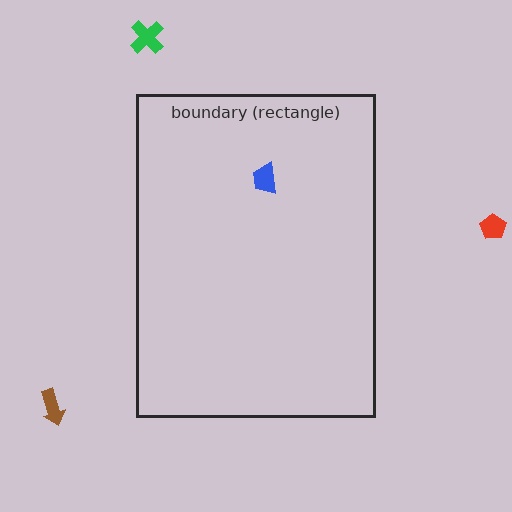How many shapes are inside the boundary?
1 inside, 3 outside.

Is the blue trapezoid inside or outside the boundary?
Inside.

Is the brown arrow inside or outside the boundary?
Outside.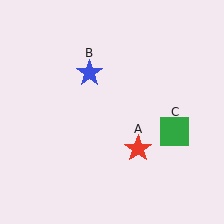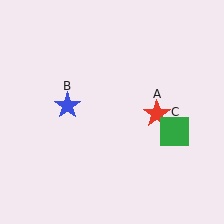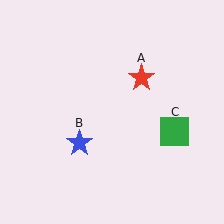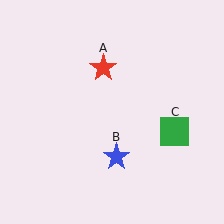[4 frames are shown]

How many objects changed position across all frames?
2 objects changed position: red star (object A), blue star (object B).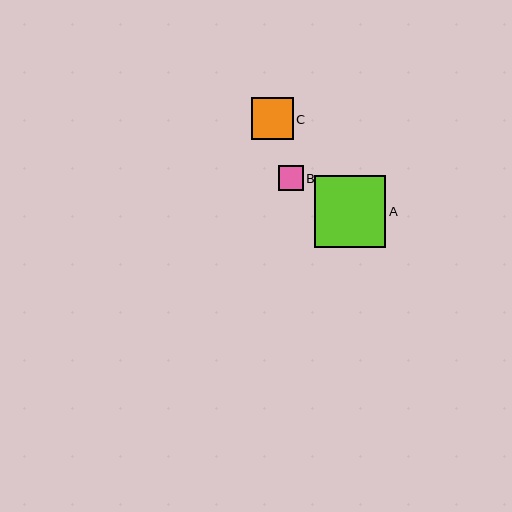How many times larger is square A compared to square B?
Square A is approximately 2.8 times the size of square B.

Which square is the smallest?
Square B is the smallest with a size of approximately 25 pixels.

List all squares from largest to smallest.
From largest to smallest: A, C, B.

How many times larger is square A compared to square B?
Square A is approximately 2.8 times the size of square B.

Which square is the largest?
Square A is the largest with a size of approximately 71 pixels.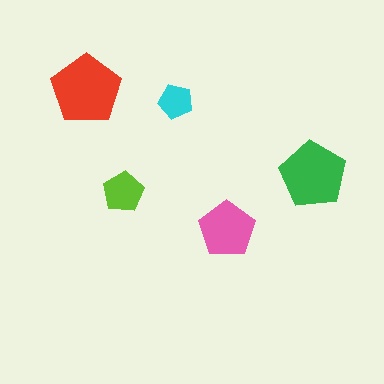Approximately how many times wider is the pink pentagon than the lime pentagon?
About 1.5 times wider.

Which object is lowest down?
The pink pentagon is bottommost.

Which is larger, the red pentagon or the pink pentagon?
The red one.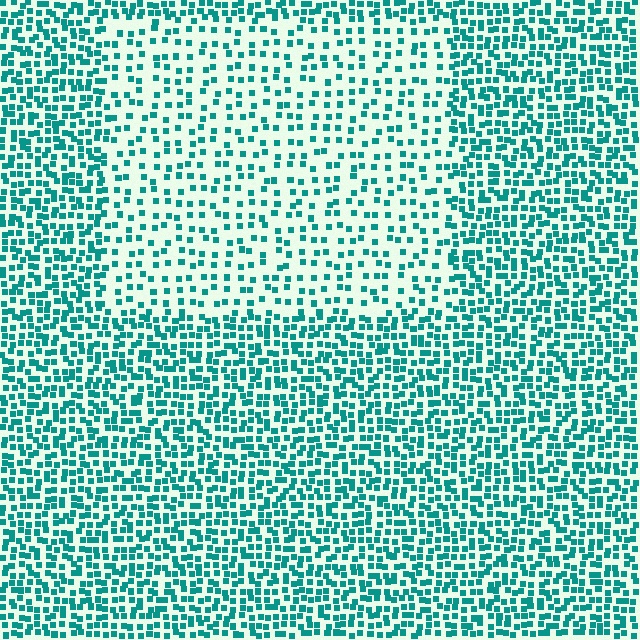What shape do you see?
I see a rectangle.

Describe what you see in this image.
The image contains small teal elements arranged at two different densities. A rectangle-shaped region is visible where the elements are less densely packed than the surrounding area.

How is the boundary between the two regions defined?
The boundary is defined by a change in element density (approximately 2.1x ratio). All elements are the same color, size, and shape.